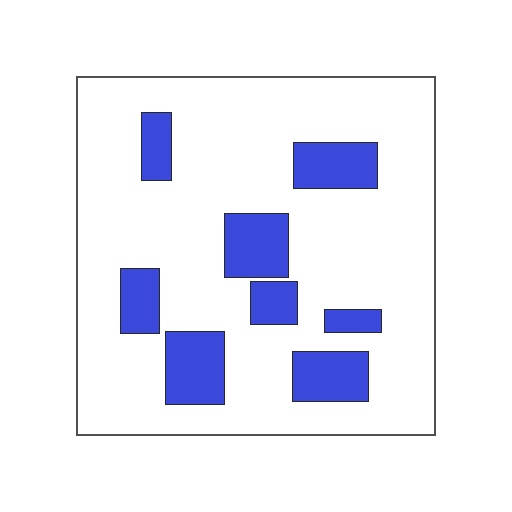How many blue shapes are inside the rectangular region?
8.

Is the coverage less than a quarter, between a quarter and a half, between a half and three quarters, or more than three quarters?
Less than a quarter.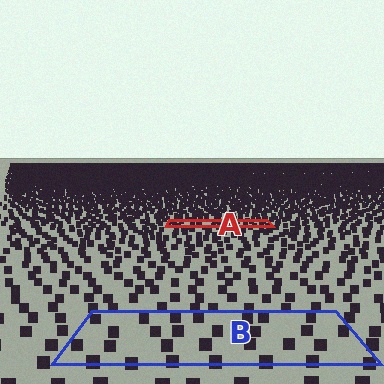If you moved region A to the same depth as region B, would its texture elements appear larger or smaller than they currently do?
They would appear larger. At a closer depth, the same texture elements are projected at a bigger on-screen size.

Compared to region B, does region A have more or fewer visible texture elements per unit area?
Region A has more texture elements per unit area — they are packed more densely because it is farther away.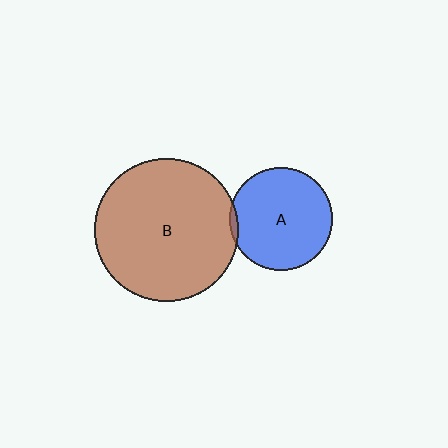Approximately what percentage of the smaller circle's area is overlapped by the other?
Approximately 5%.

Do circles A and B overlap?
Yes.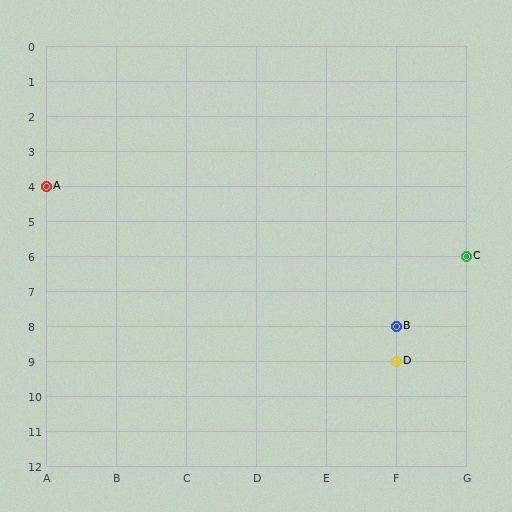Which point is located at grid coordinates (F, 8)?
Point B is at (F, 8).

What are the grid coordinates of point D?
Point D is at grid coordinates (F, 9).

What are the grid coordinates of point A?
Point A is at grid coordinates (A, 4).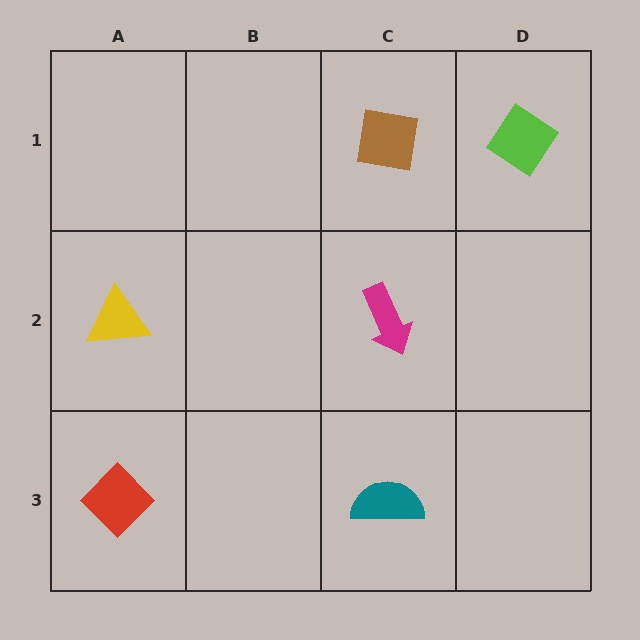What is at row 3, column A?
A red diamond.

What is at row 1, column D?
A lime diamond.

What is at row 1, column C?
A brown square.